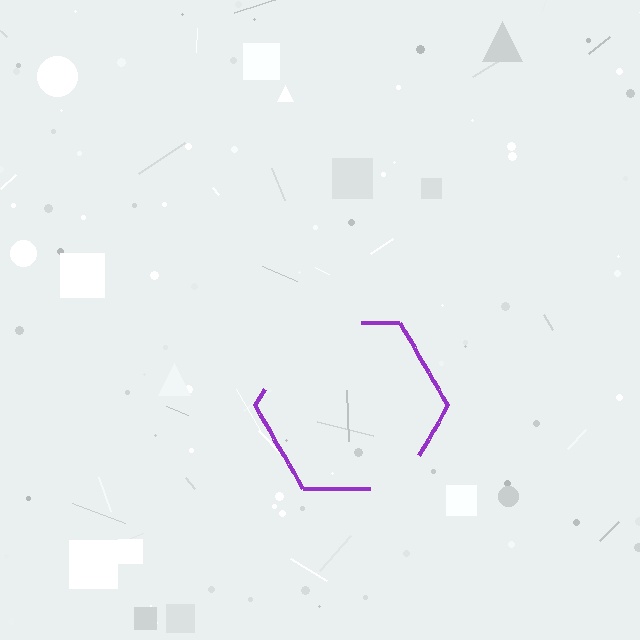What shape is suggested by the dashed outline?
The dashed outline suggests a hexagon.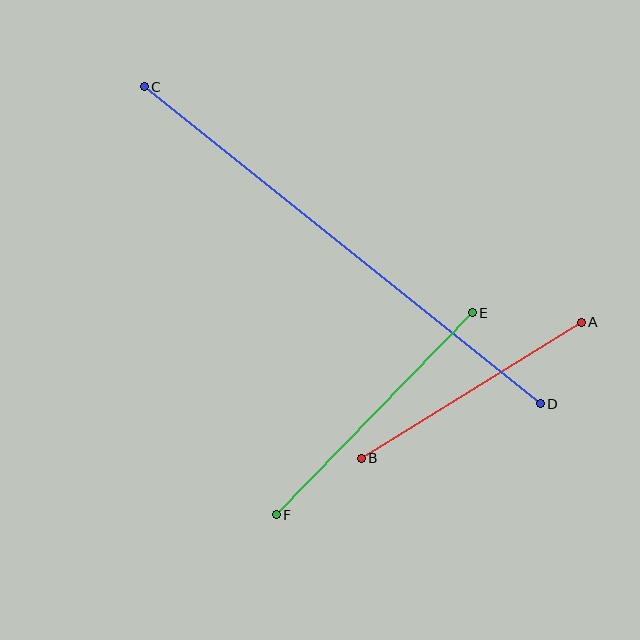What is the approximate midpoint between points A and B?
The midpoint is at approximately (471, 390) pixels.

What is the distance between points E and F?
The distance is approximately 282 pixels.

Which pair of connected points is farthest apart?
Points C and D are farthest apart.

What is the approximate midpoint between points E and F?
The midpoint is at approximately (374, 414) pixels.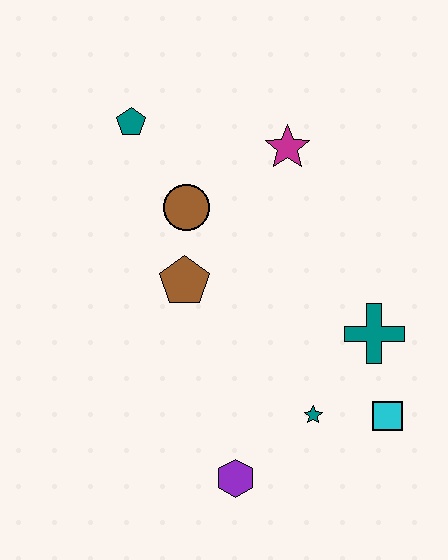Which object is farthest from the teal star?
The teal pentagon is farthest from the teal star.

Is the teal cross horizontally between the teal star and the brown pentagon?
No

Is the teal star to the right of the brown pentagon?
Yes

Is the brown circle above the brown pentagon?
Yes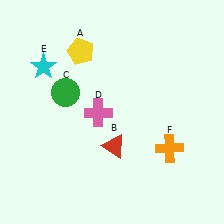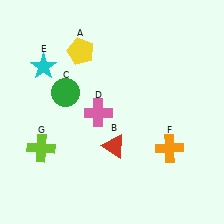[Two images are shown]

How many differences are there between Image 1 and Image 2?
There is 1 difference between the two images.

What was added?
A lime cross (G) was added in Image 2.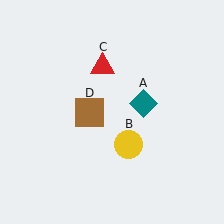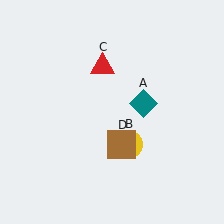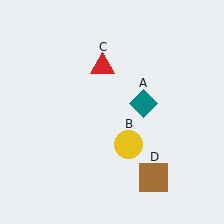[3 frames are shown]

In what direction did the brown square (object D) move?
The brown square (object D) moved down and to the right.